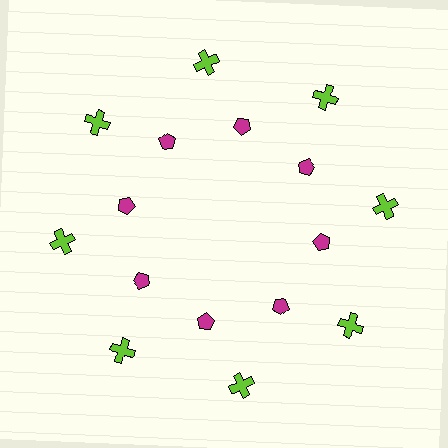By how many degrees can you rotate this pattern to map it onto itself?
The pattern maps onto itself every 45 degrees of rotation.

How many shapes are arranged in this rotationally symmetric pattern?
There are 16 shapes, arranged in 8 groups of 2.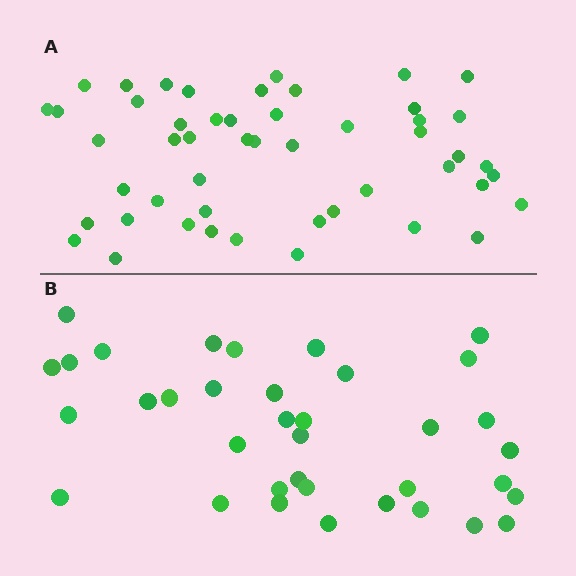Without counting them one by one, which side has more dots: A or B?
Region A (the top region) has more dots.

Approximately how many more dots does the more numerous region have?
Region A has approximately 15 more dots than region B.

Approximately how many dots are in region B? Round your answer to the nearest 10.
About 40 dots. (The exact count is 36, which rounds to 40.)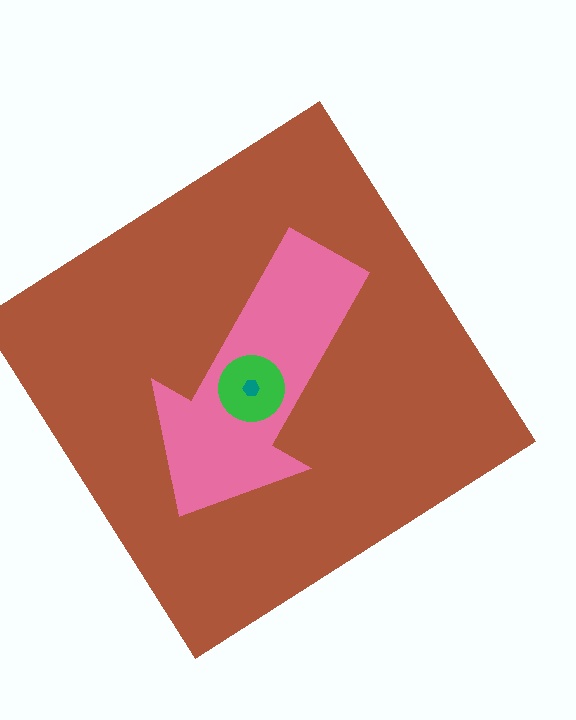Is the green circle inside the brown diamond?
Yes.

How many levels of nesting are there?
4.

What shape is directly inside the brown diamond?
The pink arrow.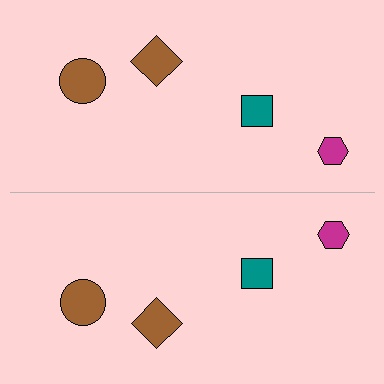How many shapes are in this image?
There are 8 shapes in this image.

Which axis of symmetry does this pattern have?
The pattern has a horizontal axis of symmetry running through the center of the image.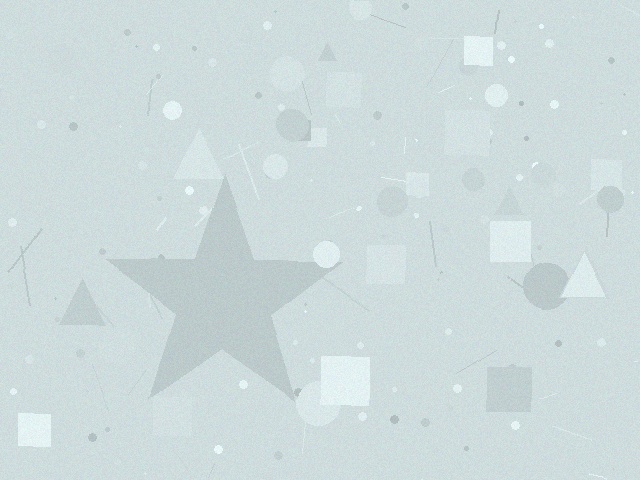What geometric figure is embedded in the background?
A star is embedded in the background.